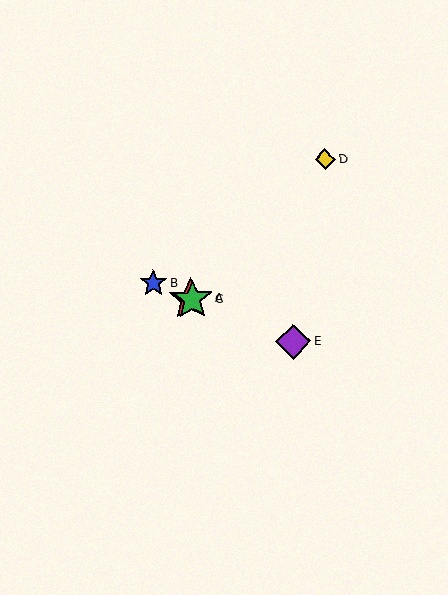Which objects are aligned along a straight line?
Objects A, B, C, E are aligned along a straight line.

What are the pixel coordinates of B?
Object B is at (153, 283).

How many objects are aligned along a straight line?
4 objects (A, B, C, E) are aligned along a straight line.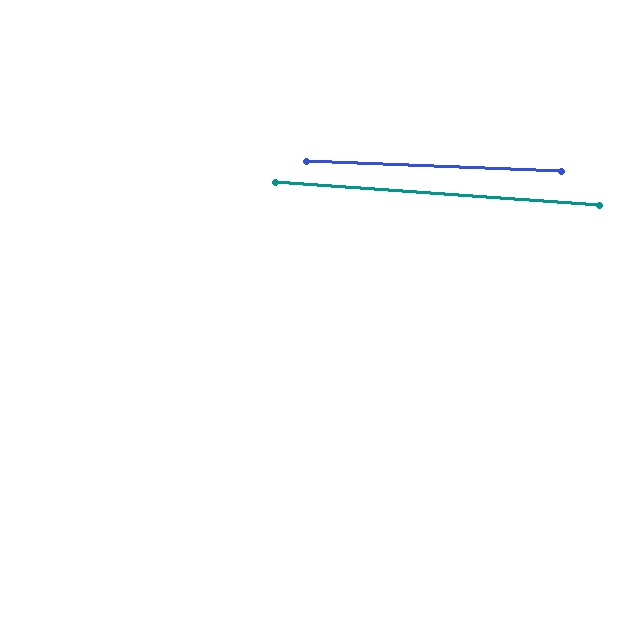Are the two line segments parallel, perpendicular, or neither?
Parallel — their directions differ by only 1.8°.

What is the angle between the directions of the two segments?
Approximately 2 degrees.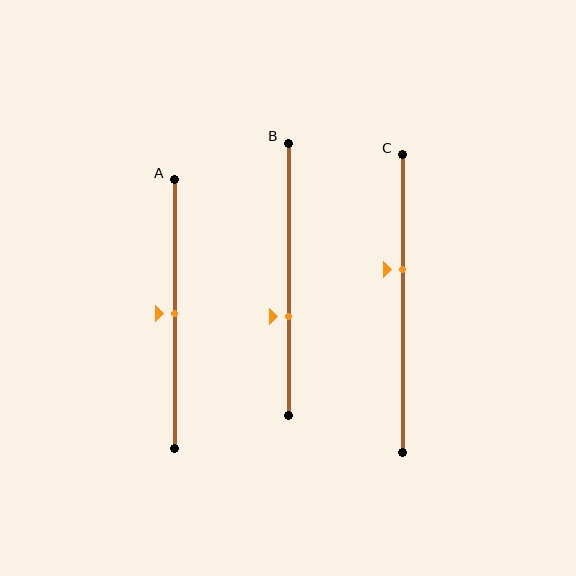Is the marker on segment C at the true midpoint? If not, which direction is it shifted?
No, the marker on segment C is shifted upward by about 11% of the segment length.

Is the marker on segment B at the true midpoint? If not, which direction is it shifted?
No, the marker on segment B is shifted downward by about 14% of the segment length.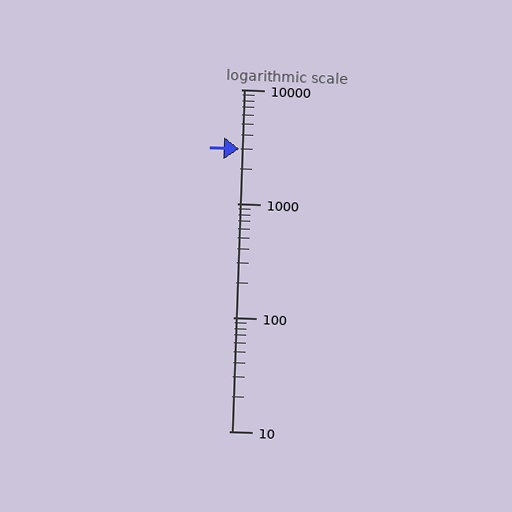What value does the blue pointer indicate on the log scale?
The pointer indicates approximately 3000.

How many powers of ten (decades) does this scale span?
The scale spans 3 decades, from 10 to 10000.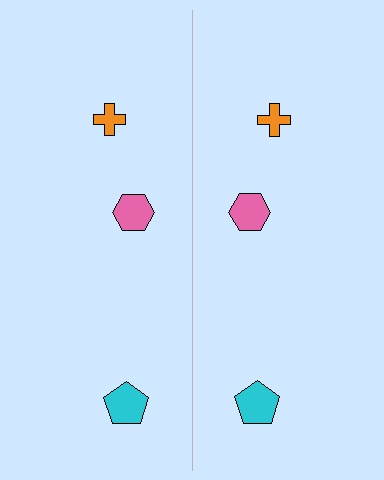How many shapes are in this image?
There are 6 shapes in this image.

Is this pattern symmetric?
Yes, this pattern has bilateral (reflection) symmetry.